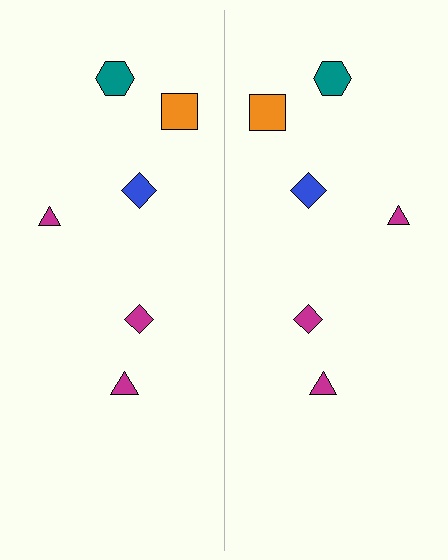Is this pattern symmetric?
Yes, this pattern has bilateral (reflection) symmetry.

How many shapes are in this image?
There are 12 shapes in this image.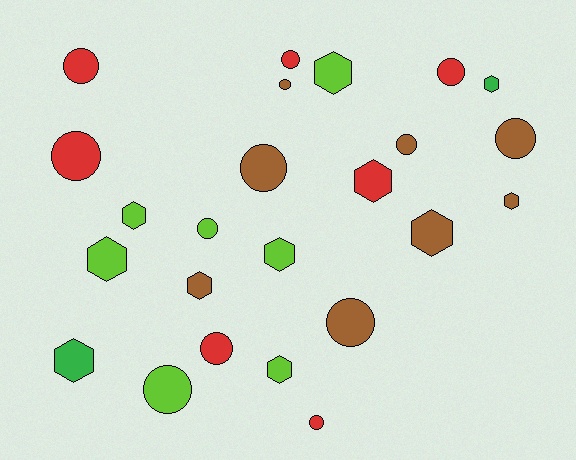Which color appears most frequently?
Brown, with 8 objects.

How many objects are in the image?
There are 24 objects.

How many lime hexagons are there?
There are 5 lime hexagons.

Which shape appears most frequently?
Circle, with 13 objects.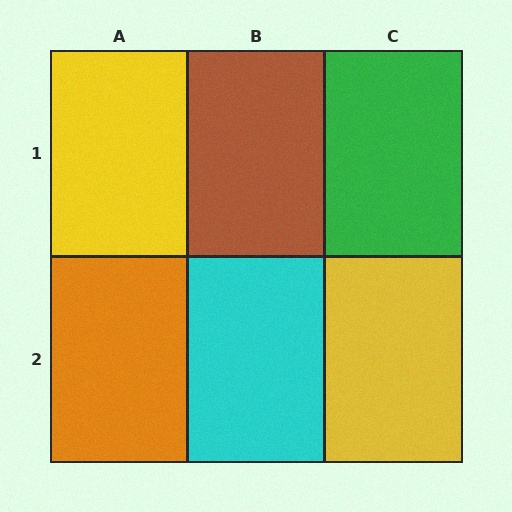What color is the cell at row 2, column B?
Cyan.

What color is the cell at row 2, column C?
Yellow.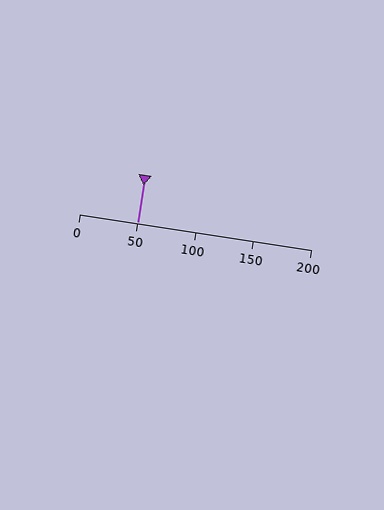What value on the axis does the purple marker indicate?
The marker indicates approximately 50.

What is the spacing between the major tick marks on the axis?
The major ticks are spaced 50 apart.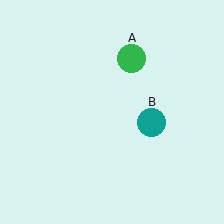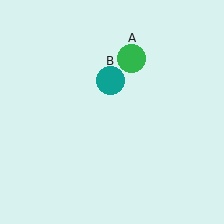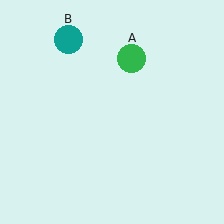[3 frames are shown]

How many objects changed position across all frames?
1 object changed position: teal circle (object B).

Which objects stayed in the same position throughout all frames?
Green circle (object A) remained stationary.